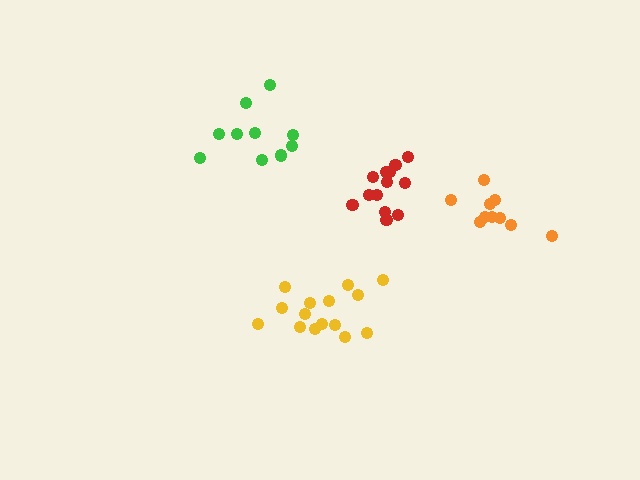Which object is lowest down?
The yellow cluster is bottommost.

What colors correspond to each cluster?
The clusters are colored: green, red, yellow, orange.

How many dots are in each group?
Group 1: 10 dots, Group 2: 13 dots, Group 3: 15 dots, Group 4: 10 dots (48 total).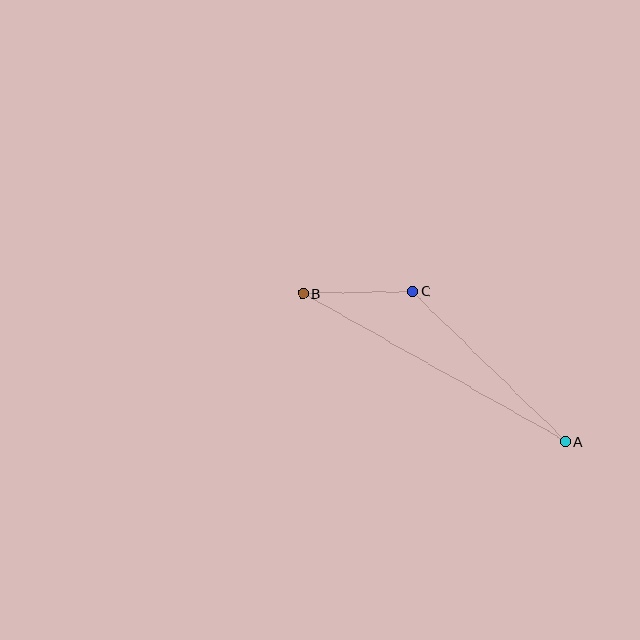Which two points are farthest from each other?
Points A and B are farthest from each other.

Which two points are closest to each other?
Points B and C are closest to each other.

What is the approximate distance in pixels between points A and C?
The distance between A and C is approximately 214 pixels.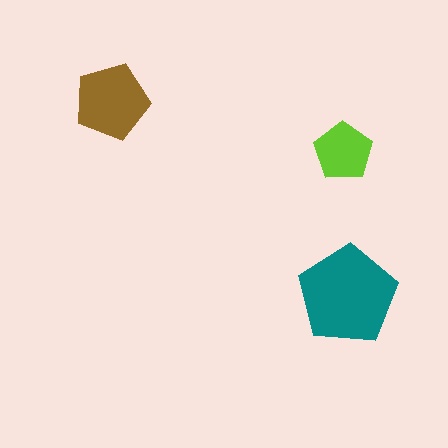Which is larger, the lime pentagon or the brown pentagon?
The brown one.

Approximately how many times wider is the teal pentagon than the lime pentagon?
About 1.5 times wider.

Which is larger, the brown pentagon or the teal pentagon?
The teal one.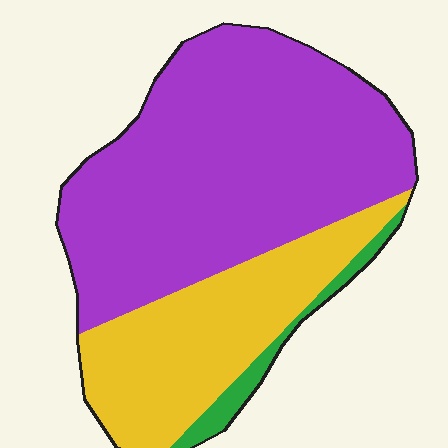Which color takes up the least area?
Green, at roughly 5%.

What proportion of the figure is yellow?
Yellow takes up about one third (1/3) of the figure.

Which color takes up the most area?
Purple, at roughly 65%.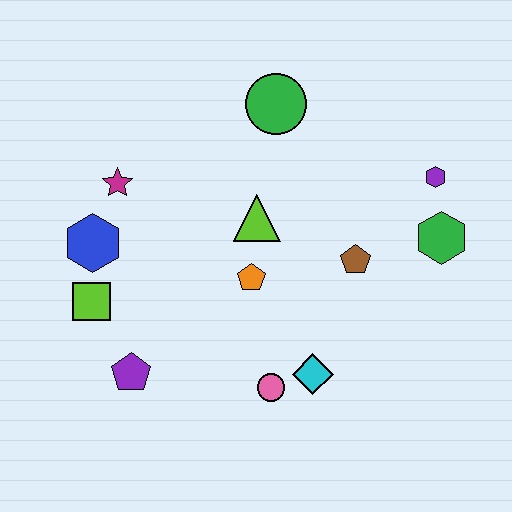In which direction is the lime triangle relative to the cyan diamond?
The lime triangle is above the cyan diamond.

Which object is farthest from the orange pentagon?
The purple hexagon is farthest from the orange pentagon.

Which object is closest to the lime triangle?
The orange pentagon is closest to the lime triangle.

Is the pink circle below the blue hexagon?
Yes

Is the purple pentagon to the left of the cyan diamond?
Yes